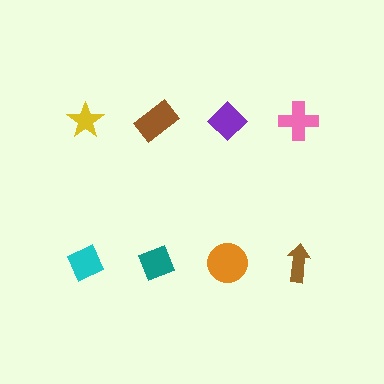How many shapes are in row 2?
4 shapes.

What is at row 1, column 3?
A purple diamond.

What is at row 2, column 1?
A cyan diamond.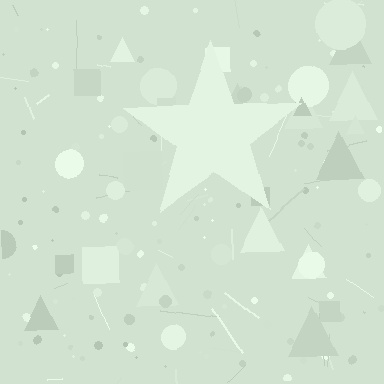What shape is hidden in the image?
A star is hidden in the image.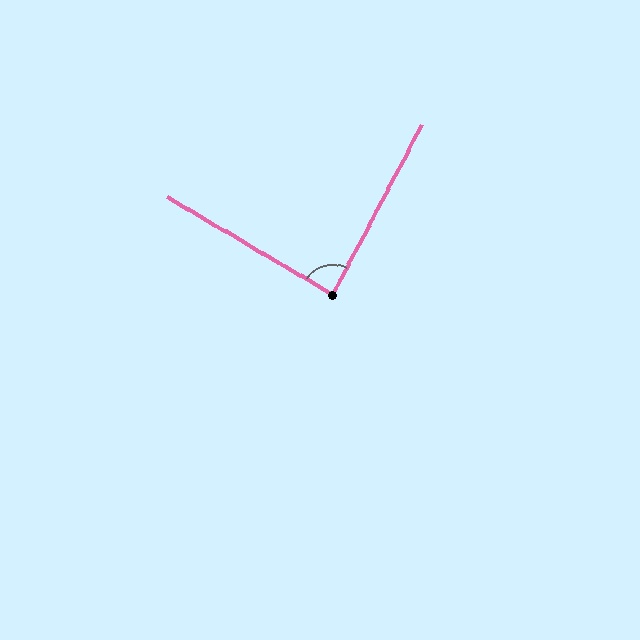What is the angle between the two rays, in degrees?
Approximately 87 degrees.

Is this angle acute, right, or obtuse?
It is approximately a right angle.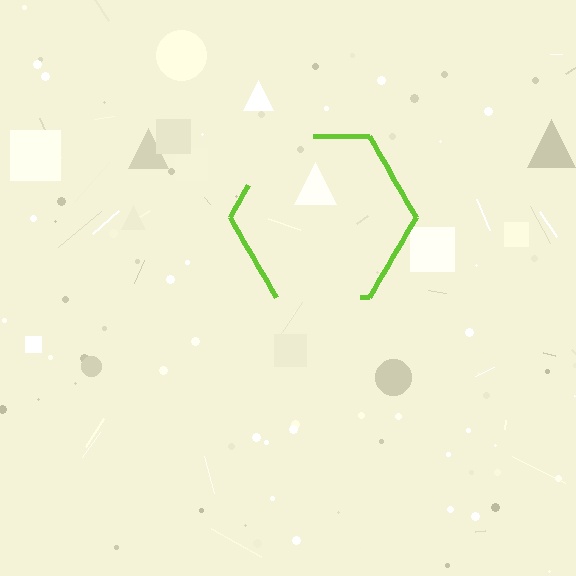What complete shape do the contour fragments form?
The contour fragments form a hexagon.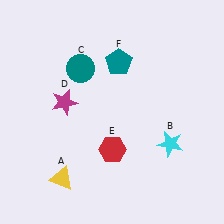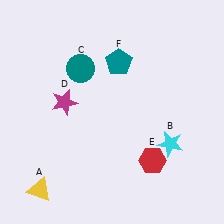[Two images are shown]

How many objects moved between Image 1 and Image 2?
2 objects moved between the two images.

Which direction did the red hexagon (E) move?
The red hexagon (E) moved right.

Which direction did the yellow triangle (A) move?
The yellow triangle (A) moved left.